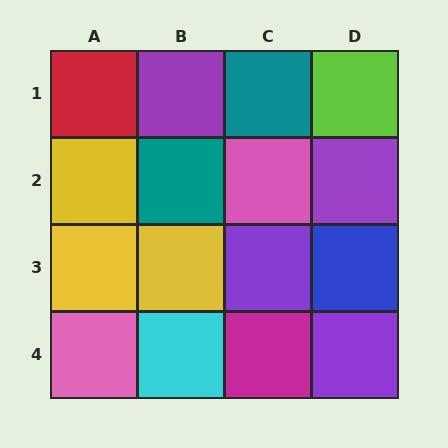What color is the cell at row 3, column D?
Blue.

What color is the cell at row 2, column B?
Teal.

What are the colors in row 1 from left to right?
Red, purple, teal, lime.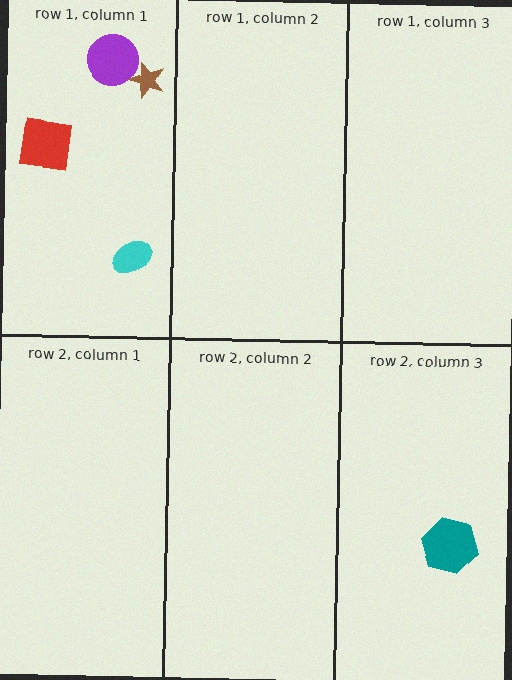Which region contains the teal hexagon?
The row 2, column 3 region.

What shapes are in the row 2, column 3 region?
The teal hexagon.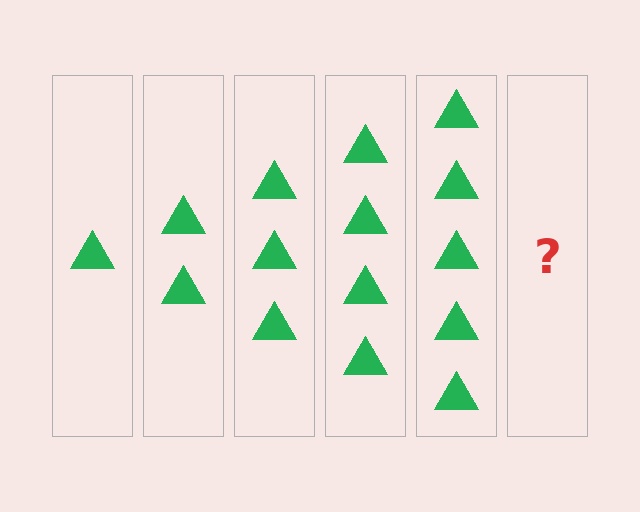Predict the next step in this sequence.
The next step is 6 triangles.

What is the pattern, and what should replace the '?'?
The pattern is that each step adds one more triangle. The '?' should be 6 triangles.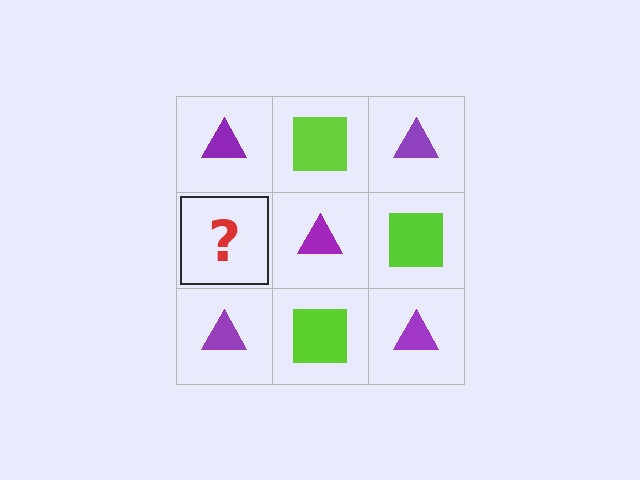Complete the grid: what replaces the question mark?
The question mark should be replaced with a lime square.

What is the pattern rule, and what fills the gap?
The rule is that it alternates purple triangle and lime square in a checkerboard pattern. The gap should be filled with a lime square.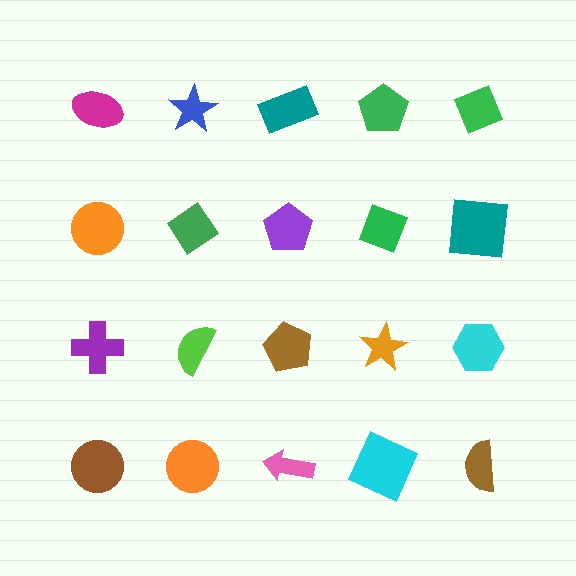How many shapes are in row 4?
5 shapes.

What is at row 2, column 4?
A green diamond.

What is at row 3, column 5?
A cyan hexagon.